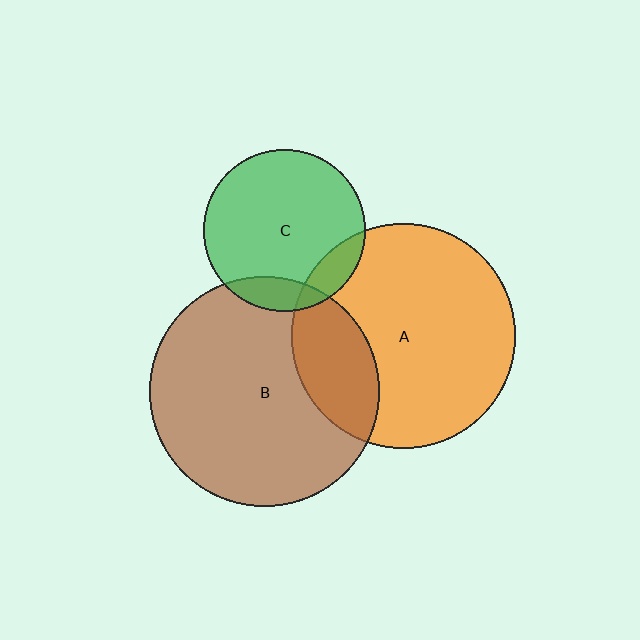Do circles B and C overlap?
Yes.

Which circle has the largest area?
Circle B (brown).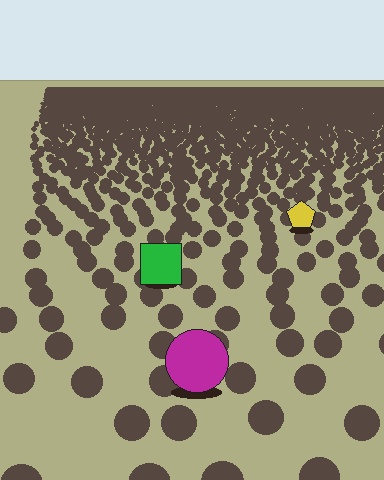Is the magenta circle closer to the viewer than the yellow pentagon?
Yes. The magenta circle is closer — you can tell from the texture gradient: the ground texture is coarser near it.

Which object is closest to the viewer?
The magenta circle is closest. The texture marks near it are larger and more spread out.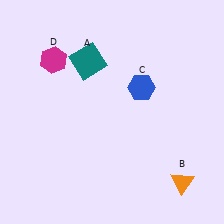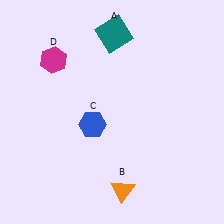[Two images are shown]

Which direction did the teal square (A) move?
The teal square (A) moved up.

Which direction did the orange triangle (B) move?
The orange triangle (B) moved left.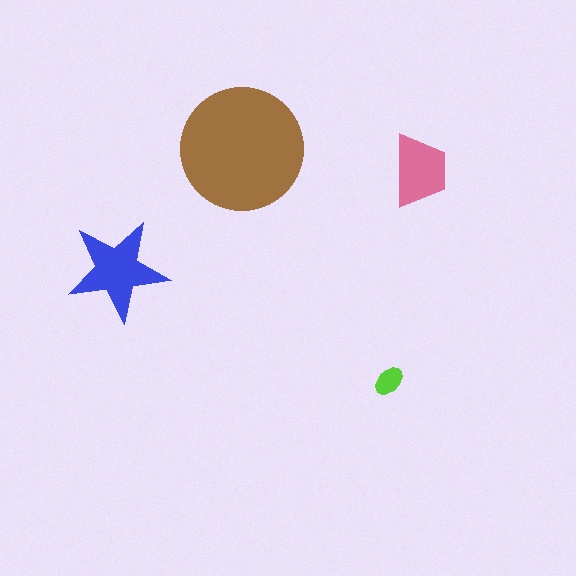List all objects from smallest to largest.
The lime ellipse, the pink trapezoid, the blue star, the brown circle.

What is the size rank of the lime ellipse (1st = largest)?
4th.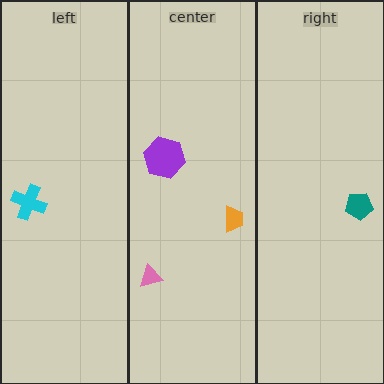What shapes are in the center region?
The pink triangle, the orange trapezoid, the purple hexagon.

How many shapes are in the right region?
1.